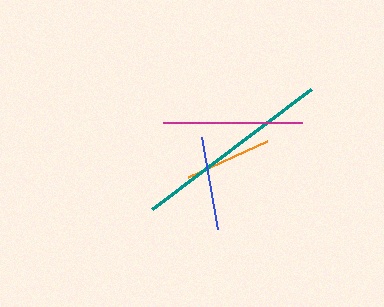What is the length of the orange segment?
The orange segment is approximately 87 pixels long.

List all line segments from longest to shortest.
From longest to shortest: teal, magenta, blue, orange.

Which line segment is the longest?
The teal line is the longest at approximately 198 pixels.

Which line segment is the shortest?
The orange line is the shortest at approximately 87 pixels.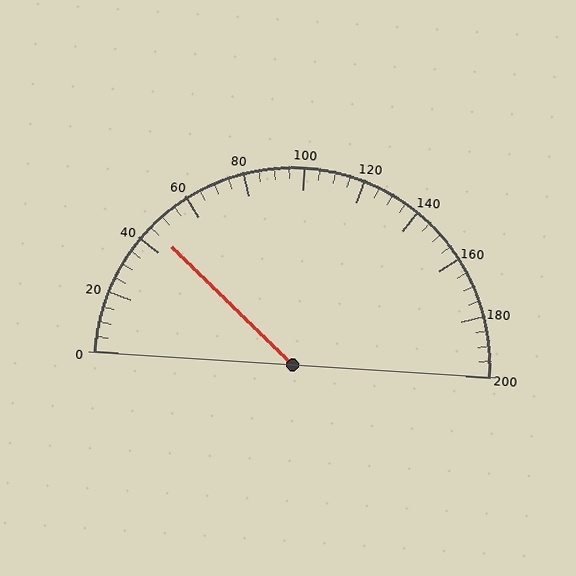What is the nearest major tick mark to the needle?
The nearest major tick mark is 40.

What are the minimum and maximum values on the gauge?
The gauge ranges from 0 to 200.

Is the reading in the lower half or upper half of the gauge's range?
The reading is in the lower half of the range (0 to 200).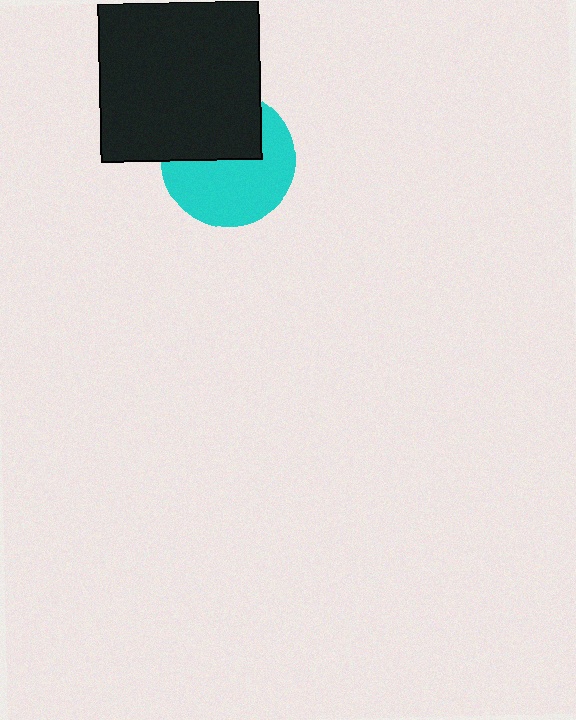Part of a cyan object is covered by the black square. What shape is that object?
It is a circle.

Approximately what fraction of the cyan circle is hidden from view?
Roughly 41% of the cyan circle is hidden behind the black square.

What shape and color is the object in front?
The object in front is a black square.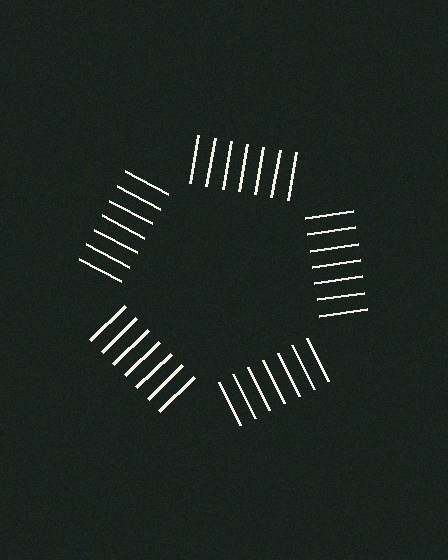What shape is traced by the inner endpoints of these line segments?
An illusory pentagon — the line segments terminate on its edges but no continuous stroke is drawn.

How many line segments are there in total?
35 — 7 along each of the 5 edges.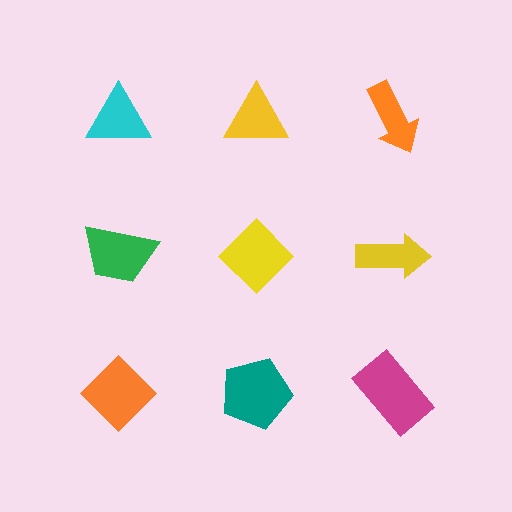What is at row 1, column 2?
A yellow triangle.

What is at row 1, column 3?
An orange arrow.